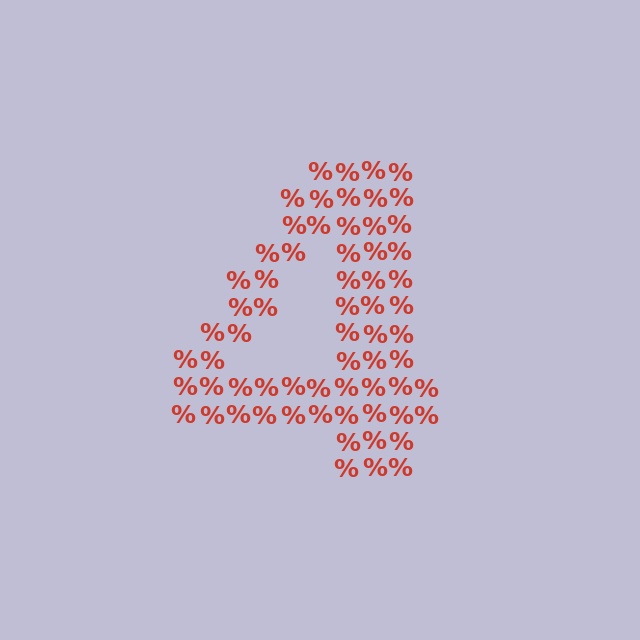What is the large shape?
The large shape is the digit 4.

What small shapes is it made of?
It is made of small percent signs.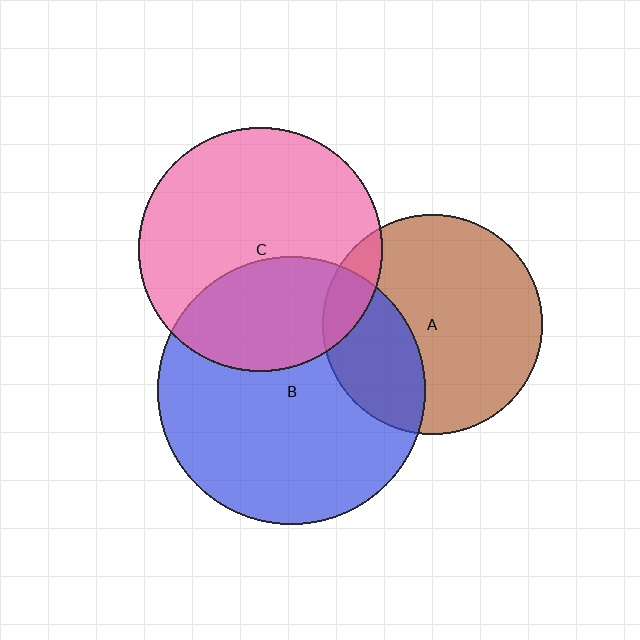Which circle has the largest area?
Circle B (blue).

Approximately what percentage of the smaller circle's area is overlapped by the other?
Approximately 30%.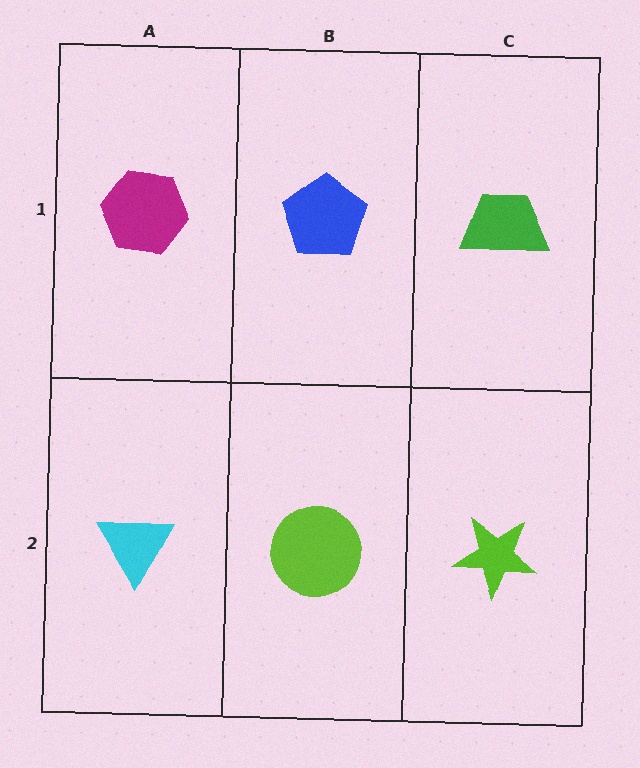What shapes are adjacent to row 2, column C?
A green trapezoid (row 1, column C), a lime circle (row 2, column B).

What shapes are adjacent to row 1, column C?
A lime star (row 2, column C), a blue pentagon (row 1, column B).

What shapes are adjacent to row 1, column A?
A cyan triangle (row 2, column A), a blue pentagon (row 1, column B).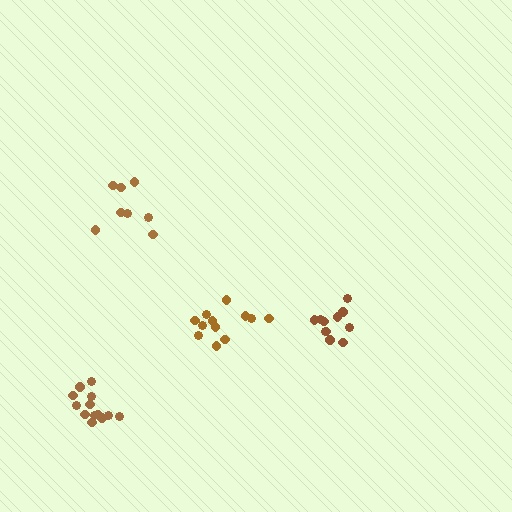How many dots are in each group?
Group 1: 12 dots, Group 2: 8 dots, Group 3: 13 dots, Group 4: 11 dots (44 total).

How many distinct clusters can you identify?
There are 4 distinct clusters.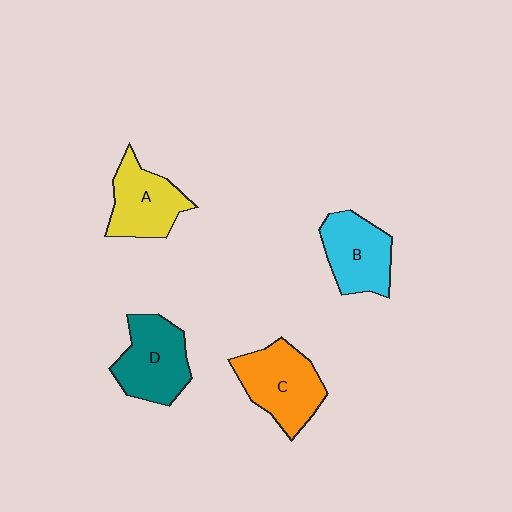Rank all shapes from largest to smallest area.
From largest to smallest: C (orange), D (teal), B (cyan), A (yellow).